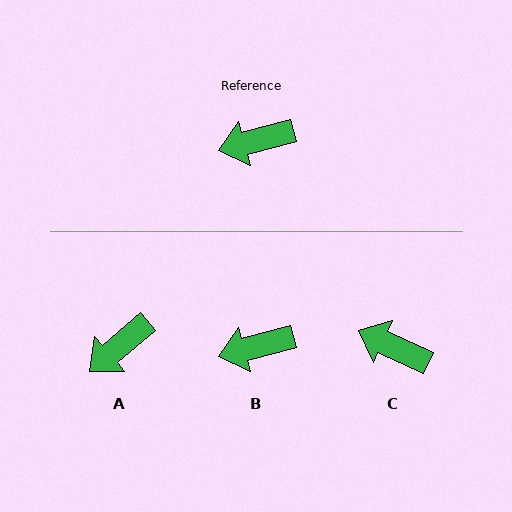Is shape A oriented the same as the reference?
No, it is off by about 25 degrees.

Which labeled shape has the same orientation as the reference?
B.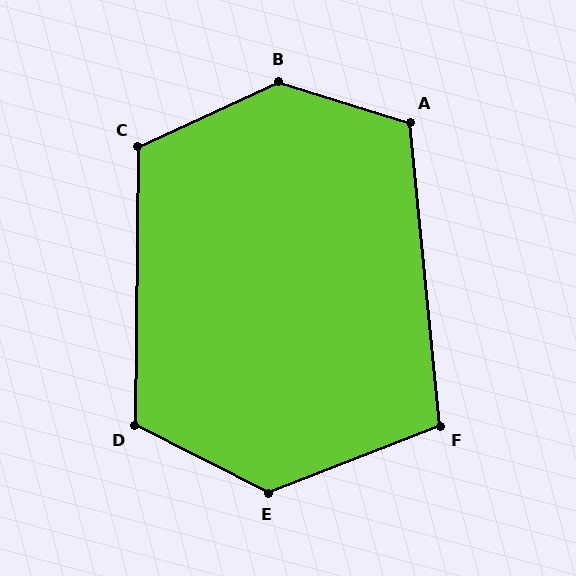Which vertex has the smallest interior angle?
F, at approximately 106 degrees.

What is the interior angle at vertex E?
Approximately 132 degrees (obtuse).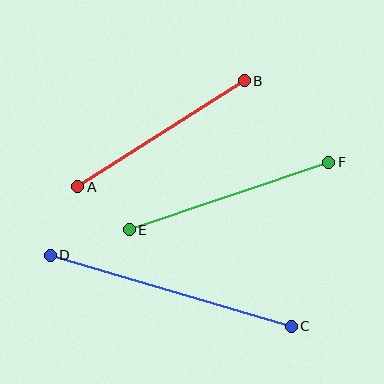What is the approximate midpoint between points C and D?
The midpoint is at approximately (171, 291) pixels.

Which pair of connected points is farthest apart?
Points C and D are farthest apart.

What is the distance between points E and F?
The distance is approximately 211 pixels.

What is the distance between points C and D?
The distance is approximately 252 pixels.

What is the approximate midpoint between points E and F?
The midpoint is at approximately (229, 196) pixels.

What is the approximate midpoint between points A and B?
The midpoint is at approximately (161, 134) pixels.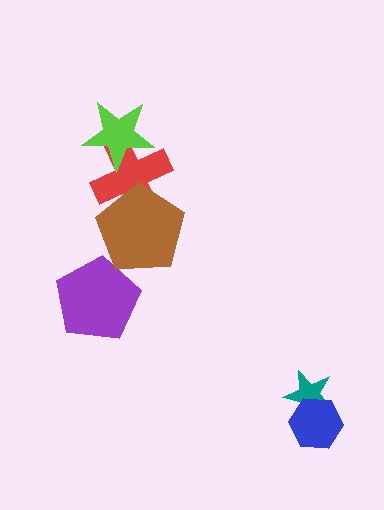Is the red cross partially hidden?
Yes, it is partially covered by another shape.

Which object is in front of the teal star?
The blue hexagon is in front of the teal star.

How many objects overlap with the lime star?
1 object overlaps with the lime star.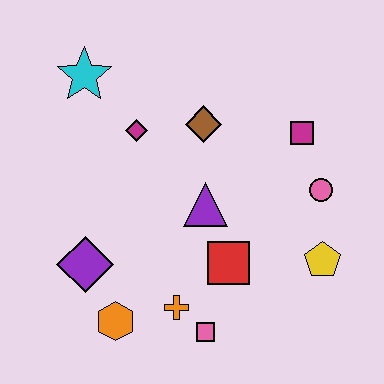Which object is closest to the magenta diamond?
The brown diamond is closest to the magenta diamond.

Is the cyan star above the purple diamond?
Yes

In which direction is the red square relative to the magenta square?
The red square is below the magenta square.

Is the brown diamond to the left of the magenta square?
Yes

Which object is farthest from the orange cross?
The cyan star is farthest from the orange cross.